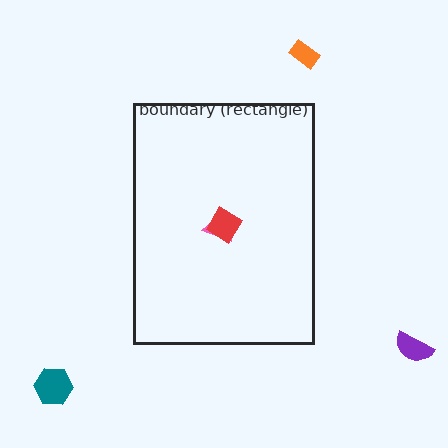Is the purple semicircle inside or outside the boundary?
Outside.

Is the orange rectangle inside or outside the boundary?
Outside.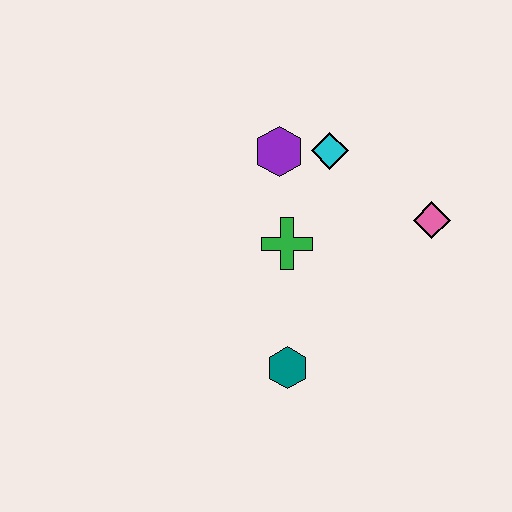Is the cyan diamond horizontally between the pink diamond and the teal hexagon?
Yes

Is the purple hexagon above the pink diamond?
Yes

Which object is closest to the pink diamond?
The cyan diamond is closest to the pink diamond.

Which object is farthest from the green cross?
The pink diamond is farthest from the green cross.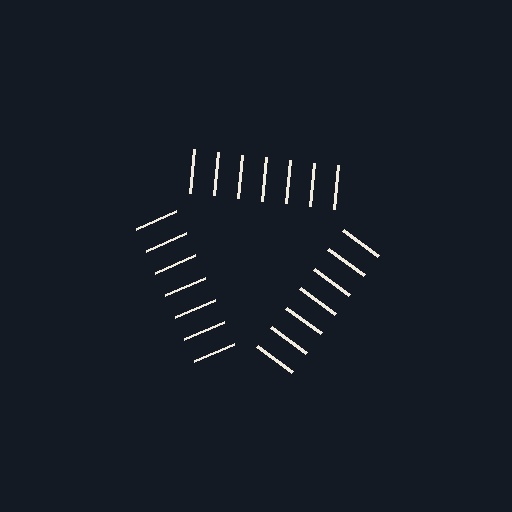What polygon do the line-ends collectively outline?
An illusory triangle — the line segments terminate on its edges but no continuous stroke is drawn.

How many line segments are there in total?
21 — 7 along each of the 3 edges.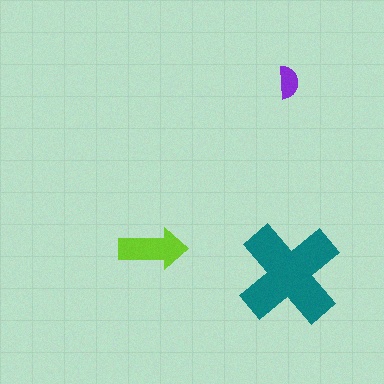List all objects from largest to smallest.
The teal cross, the lime arrow, the purple semicircle.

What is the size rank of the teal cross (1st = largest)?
1st.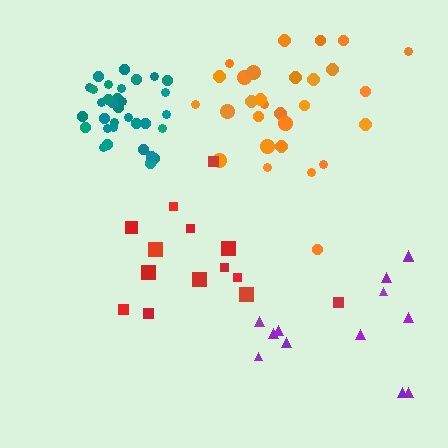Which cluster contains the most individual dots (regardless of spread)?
Teal (34).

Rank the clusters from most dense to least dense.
teal, orange, purple, red.